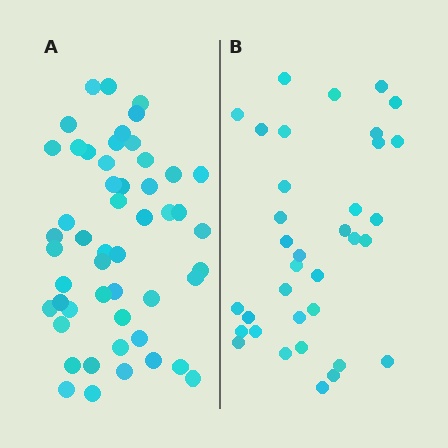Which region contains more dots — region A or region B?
Region A (the left region) has more dots.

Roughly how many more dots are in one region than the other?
Region A has approximately 15 more dots than region B.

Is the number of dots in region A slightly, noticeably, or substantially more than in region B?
Region A has substantially more. The ratio is roughly 1.5 to 1.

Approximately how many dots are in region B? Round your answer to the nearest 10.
About 40 dots. (The exact count is 35, which rounds to 40.)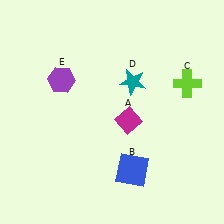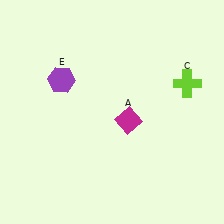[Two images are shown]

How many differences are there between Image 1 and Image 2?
There are 2 differences between the two images.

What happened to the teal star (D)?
The teal star (D) was removed in Image 2. It was in the top-right area of Image 1.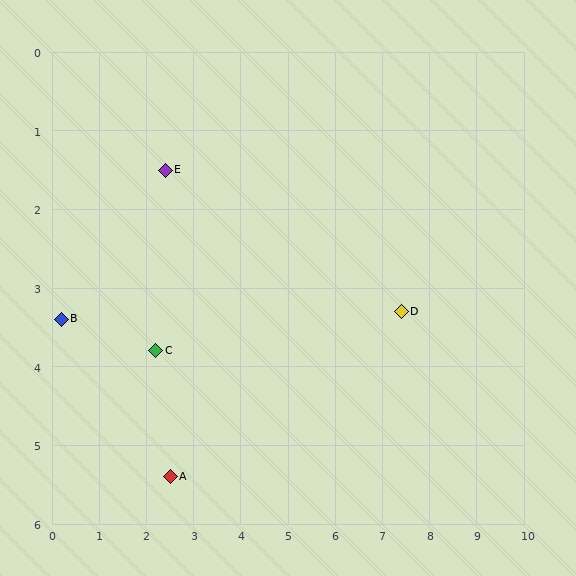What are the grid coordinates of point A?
Point A is at approximately (2.5, 5.4).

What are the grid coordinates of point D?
Point D is at approximately (7.4, 3.3).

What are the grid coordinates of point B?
Point B is at approximately (0.2, 3.4).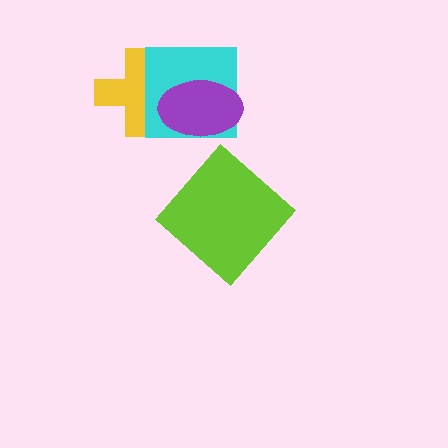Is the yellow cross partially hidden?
Yes, it is partially covered by another shape.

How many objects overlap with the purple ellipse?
2 objects overlap with the purple ellipse.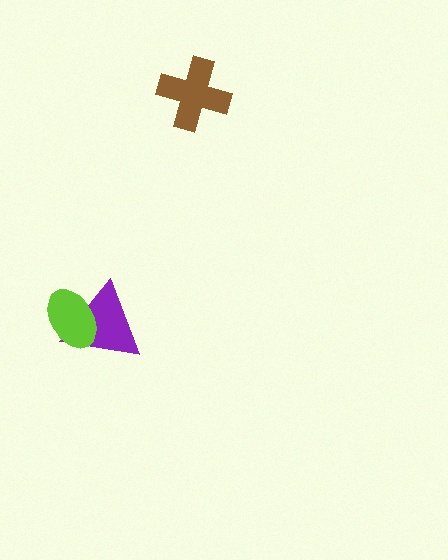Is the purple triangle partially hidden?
Yes, it is partially covered by another shape.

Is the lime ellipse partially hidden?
No, no other shape covers it.